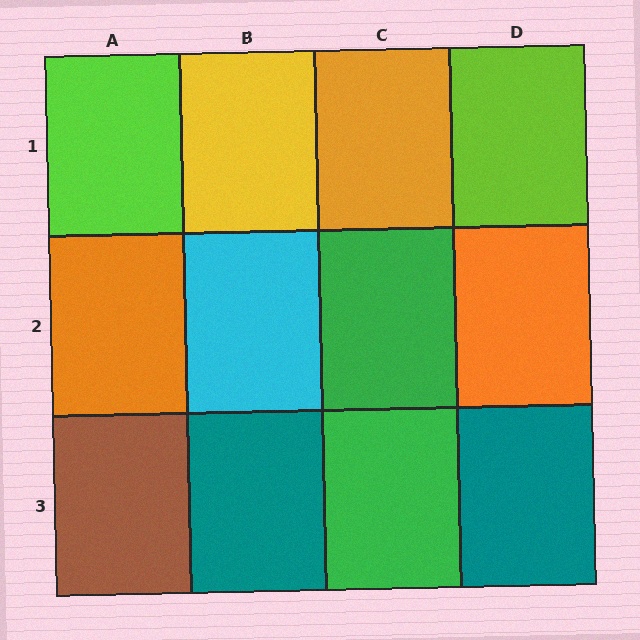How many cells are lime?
2 cells are lime.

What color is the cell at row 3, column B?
Teal.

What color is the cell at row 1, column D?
Lime.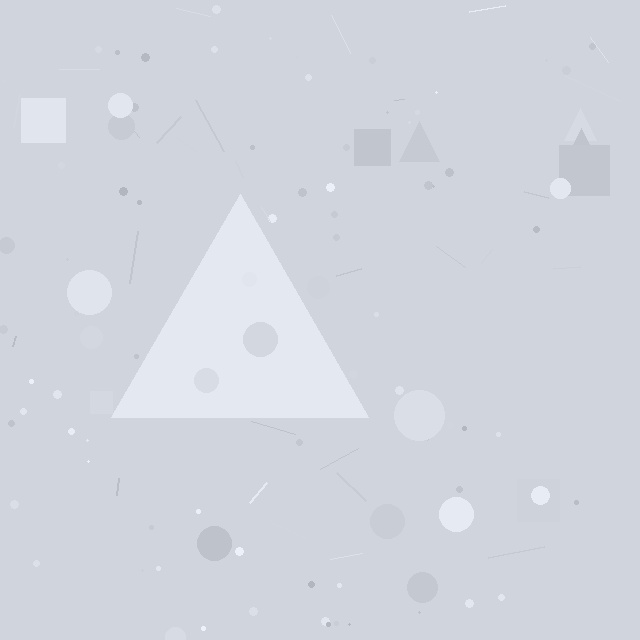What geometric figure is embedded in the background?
A triangle is embedded in the background.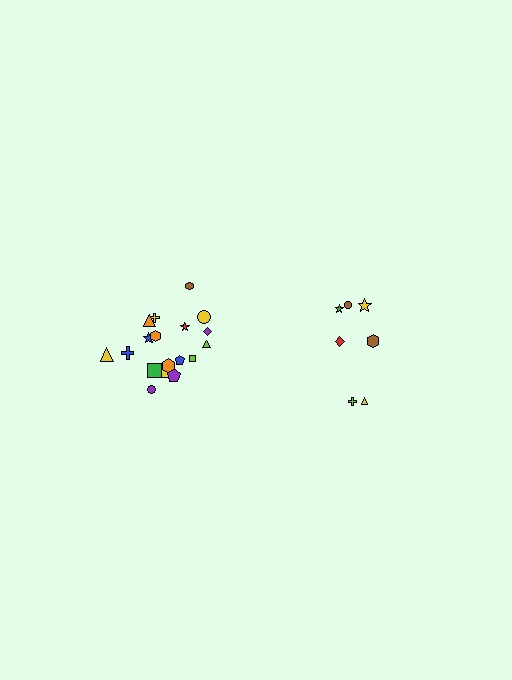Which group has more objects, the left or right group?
The left group.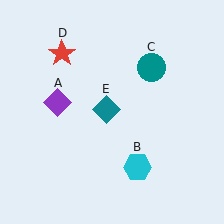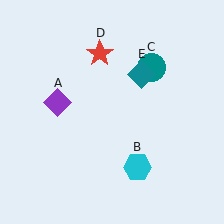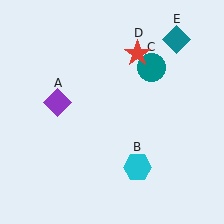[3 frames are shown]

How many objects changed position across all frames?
2 objects changed position: red star (object D), teal diamond (object E).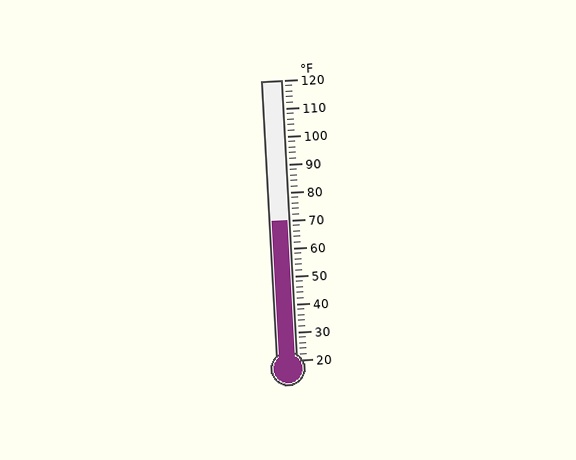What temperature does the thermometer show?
The thermometer shows approximately 70°F.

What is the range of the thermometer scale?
The thermometer scale ranges from 20°F to 120°F.